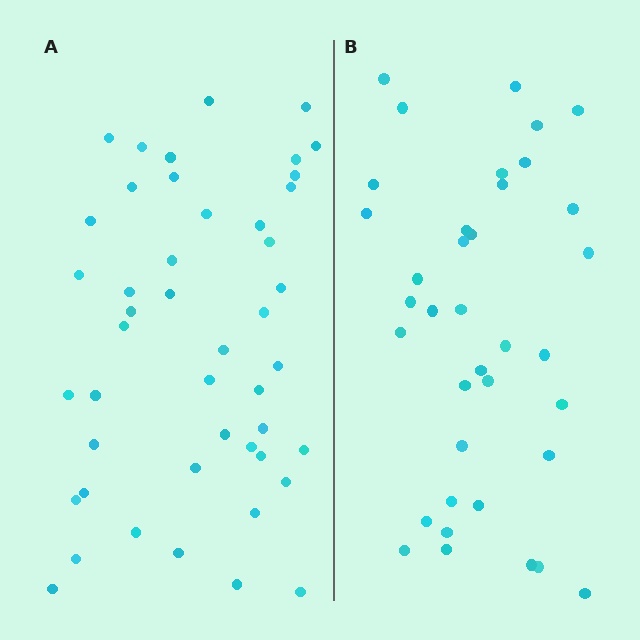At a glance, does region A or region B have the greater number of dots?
Region A (the left region) has more dots.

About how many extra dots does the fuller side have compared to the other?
Region A has roughly 8 or so more dots than region B.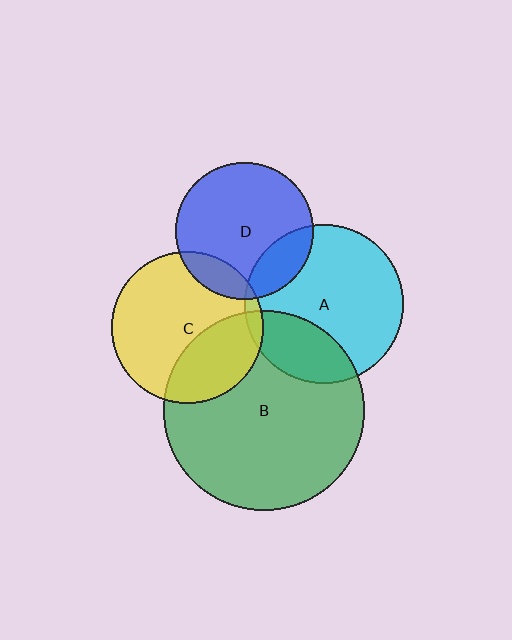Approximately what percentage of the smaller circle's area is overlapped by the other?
Approximately 5%.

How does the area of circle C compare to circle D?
Approximately 1.2 times.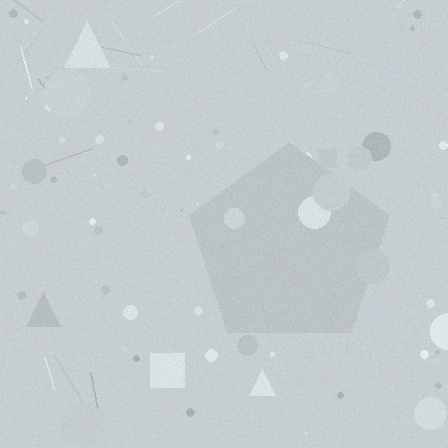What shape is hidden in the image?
A pentagon is hidden in the image.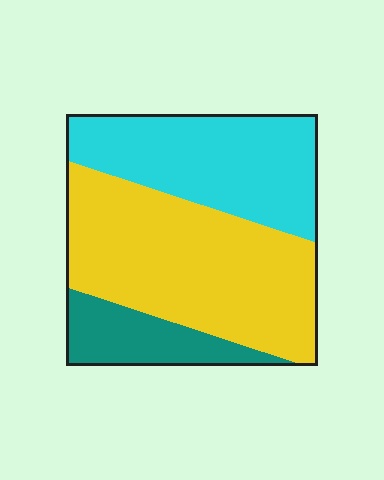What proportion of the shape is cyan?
Cyan covers about 35% of the shape.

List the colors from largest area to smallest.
From largest to smallest: yellow, cyan, teal.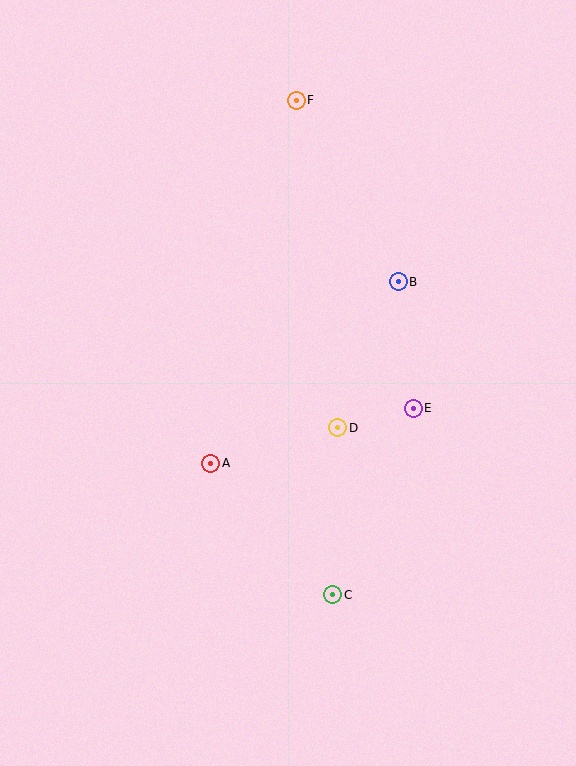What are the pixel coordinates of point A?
Point A is at (210, 463).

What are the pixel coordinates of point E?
Point E is at (413, 408).